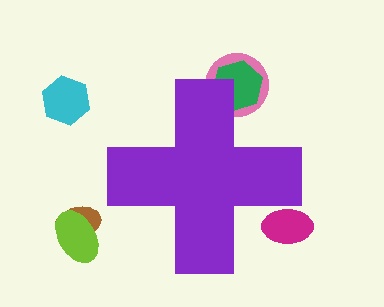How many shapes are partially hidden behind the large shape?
3 shapes are partially hidden.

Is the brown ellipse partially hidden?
No, the brown ellipse is fully visible.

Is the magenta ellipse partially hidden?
Yes, the magenta ellipse is partially hidden behind the purple cross.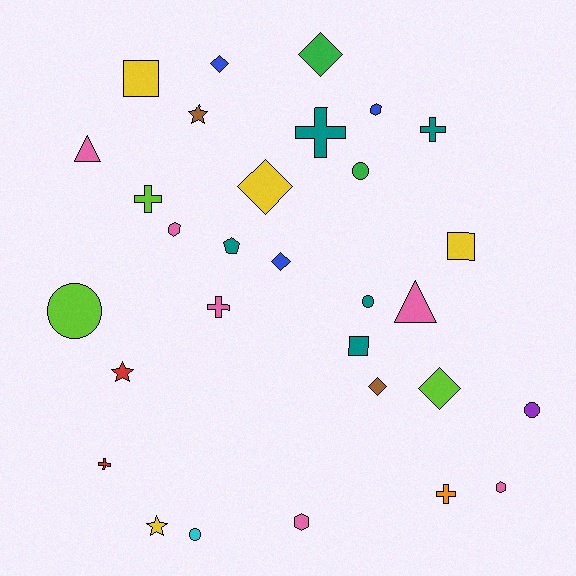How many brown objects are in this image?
There are 2 brown objects.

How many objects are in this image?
There are 30 objects.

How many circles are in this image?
There are 5 circles.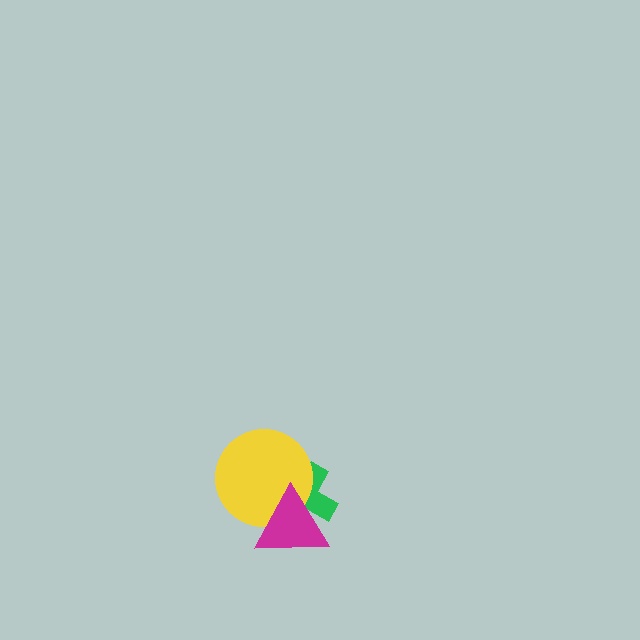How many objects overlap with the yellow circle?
2 objects overlap with the yellow circle.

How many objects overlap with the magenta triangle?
2 objects overlap with the magenta triangle.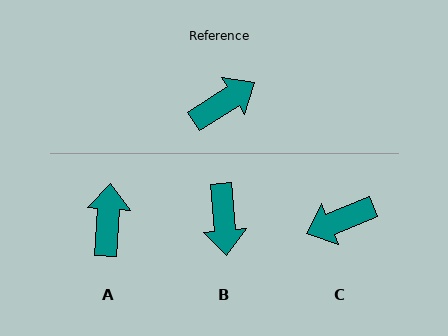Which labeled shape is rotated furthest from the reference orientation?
C, about 169 degrees away.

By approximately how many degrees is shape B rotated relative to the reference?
Approximately 118 degrees clockwise.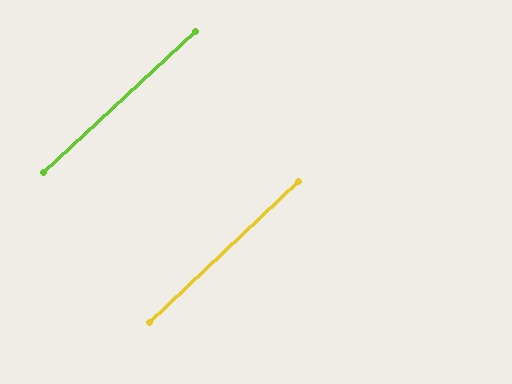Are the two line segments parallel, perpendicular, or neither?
Parallel — their directions differ by only 0.4°.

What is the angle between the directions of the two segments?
Approximately 0 degrees.